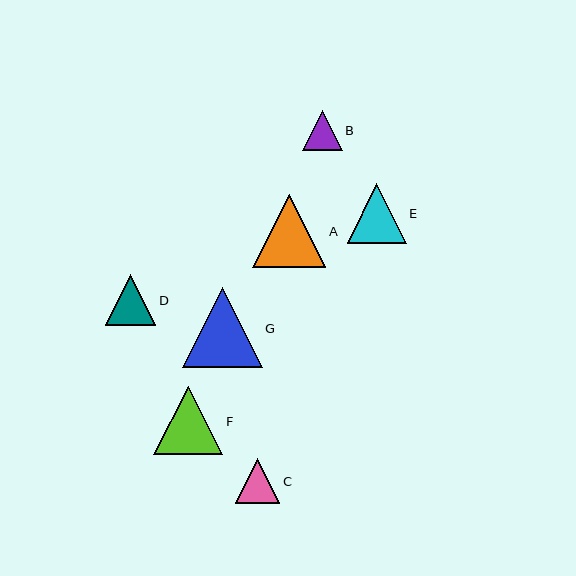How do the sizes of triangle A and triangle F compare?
Triangle A and triangle F are approximately the same size.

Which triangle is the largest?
Triangle G is the largest with a size of approximately 79 pixels.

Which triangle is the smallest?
Triangle B is the smallest with a size of approximately 40 pixels.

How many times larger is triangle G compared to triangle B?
Triangle G is approximately 2.0 times the size of triangle B.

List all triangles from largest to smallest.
From largest to smallest: G, A, F, E, D, C, B.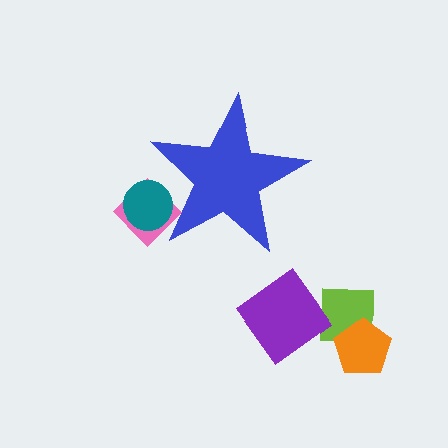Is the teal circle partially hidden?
Yes, the teal circle is partially hidden behind the blue star.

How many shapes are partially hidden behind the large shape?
2 shapes are partially hidden.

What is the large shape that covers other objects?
A blue star.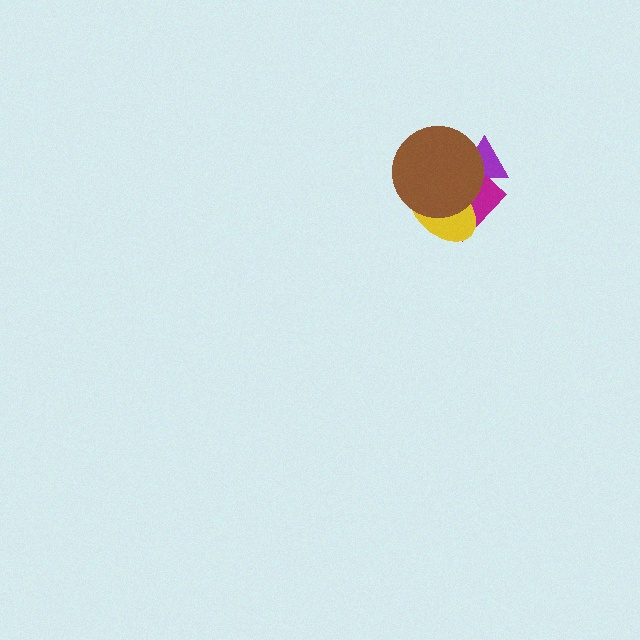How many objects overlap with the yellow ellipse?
2 objects overlap with the yellow ellipse.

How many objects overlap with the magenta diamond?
3 objects overlap with the magenta diamond.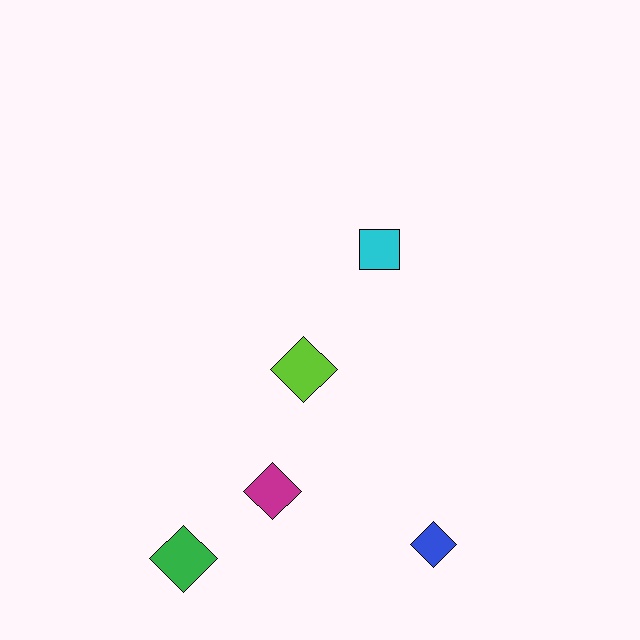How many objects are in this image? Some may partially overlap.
There are 5 objects.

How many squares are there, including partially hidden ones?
There is 1 square.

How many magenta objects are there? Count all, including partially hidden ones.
There is 1 magenta object.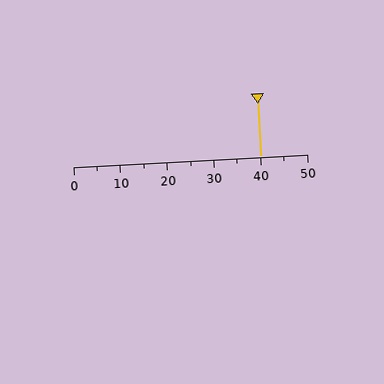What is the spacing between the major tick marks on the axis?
The major ticks are spaced 10 apart.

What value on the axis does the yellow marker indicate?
The marker indicates approximately 40.